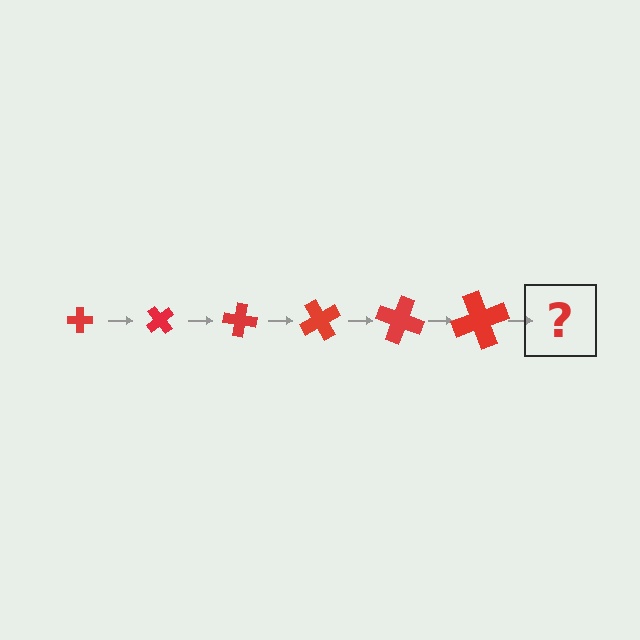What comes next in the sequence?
The next element should be a cross, larger than the previous one and rotated 300 degrees from the start.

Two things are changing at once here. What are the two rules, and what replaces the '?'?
The two rules are that the cross grows larger each step and it rotates 50 degrees each step. The '?' should be a cross, larger than the previous one and rotated 300 degrees from the start.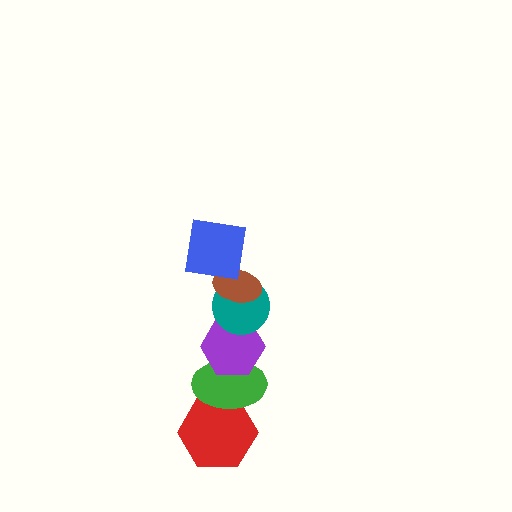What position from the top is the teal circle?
The teal circle is 3rd from the top.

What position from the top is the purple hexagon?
The purple hexagon is 4th from the top.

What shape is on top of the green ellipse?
The purple hexagon is on top of the green ellipse.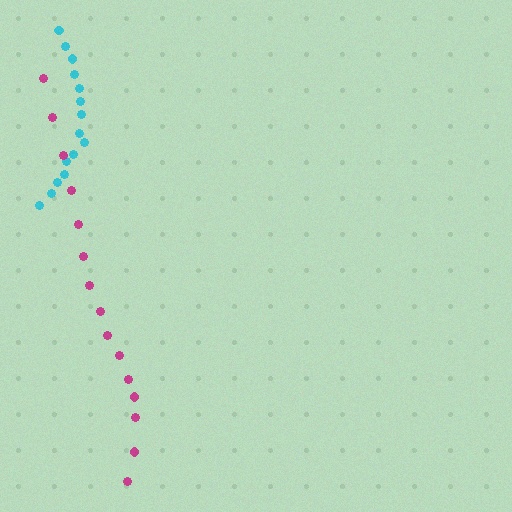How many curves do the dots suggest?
There are 2 distinct paths.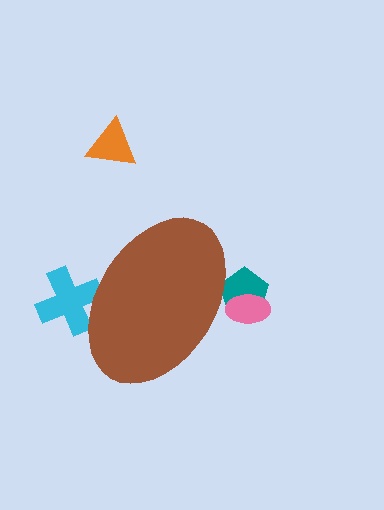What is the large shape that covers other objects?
A brown ellipse.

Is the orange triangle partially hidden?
No, the orange triangle is fully visible.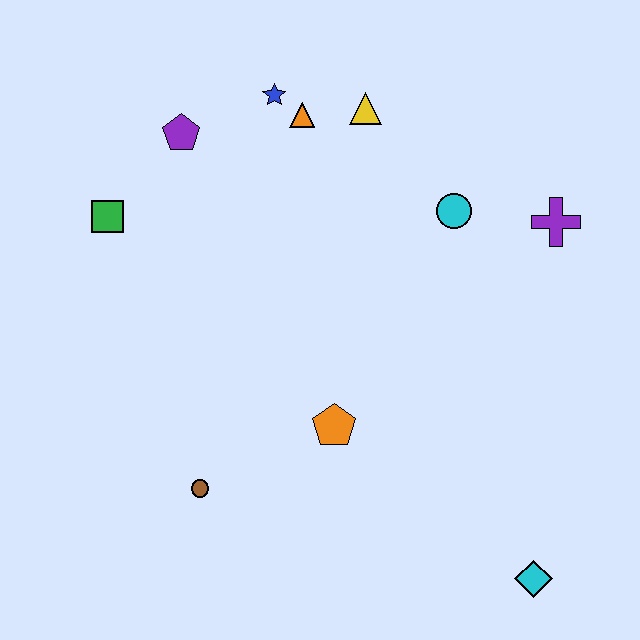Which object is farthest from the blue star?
The cyan diamond is farthest from the blue star.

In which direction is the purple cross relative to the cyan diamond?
The purple cross is above the cyan diamond.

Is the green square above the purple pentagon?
No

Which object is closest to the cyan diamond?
The orange pentagon is closest to the cyan diamond.